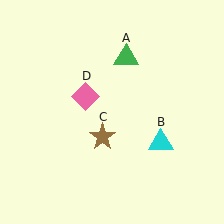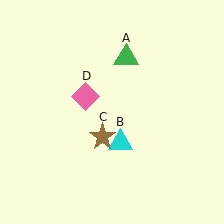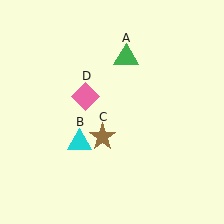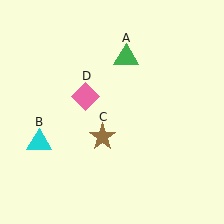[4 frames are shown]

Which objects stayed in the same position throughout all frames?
Green triangle (object A) and brown star (object C) and pink diamond (object D) remained stationary.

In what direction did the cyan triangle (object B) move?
The cyan triangle (object B) moved left.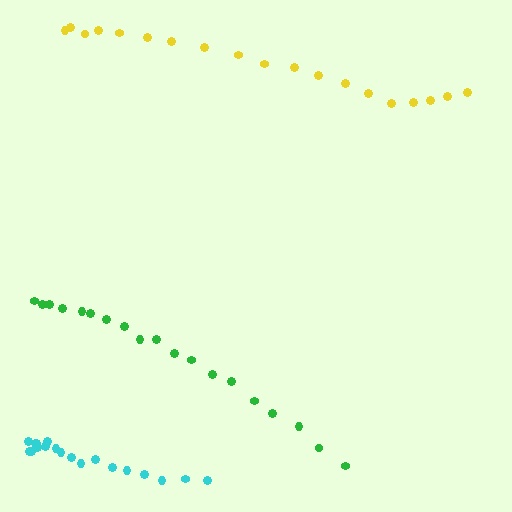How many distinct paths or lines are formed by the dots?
There are 3 distinct paths.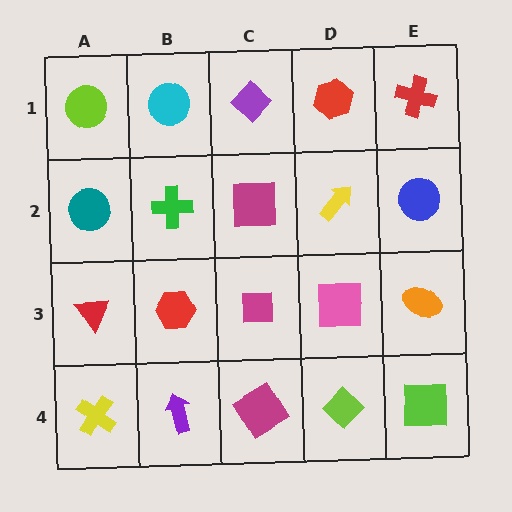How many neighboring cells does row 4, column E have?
2.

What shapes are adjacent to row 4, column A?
A red triangle (row 3, column A), a purple arrow (row 4, column B).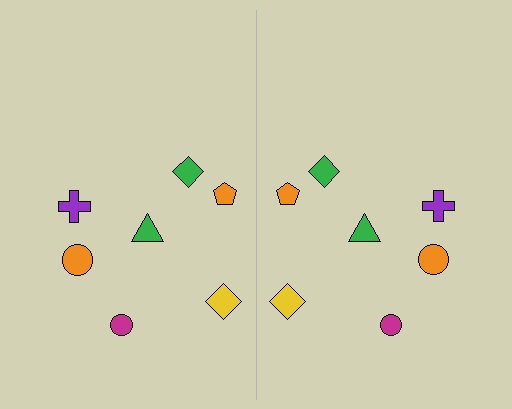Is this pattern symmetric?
Yes, this pattern has bilateral (reflection) symmetry.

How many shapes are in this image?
There are 14 shapes in this image.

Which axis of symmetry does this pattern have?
The pattern has a vertical axis of symmetry running through the center of the image.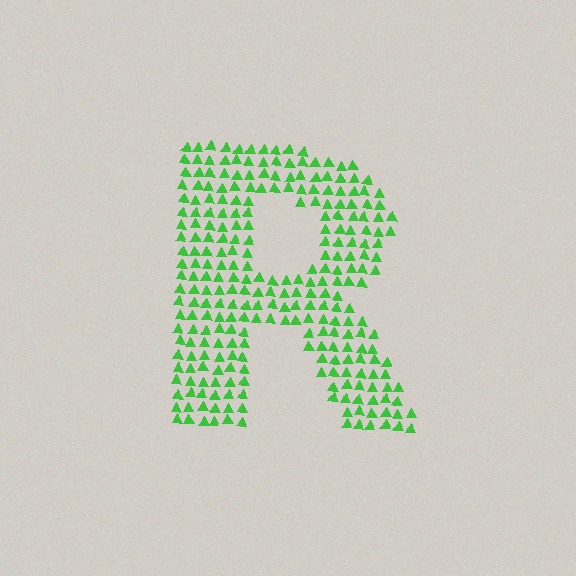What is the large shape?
The large shape is the letter R.